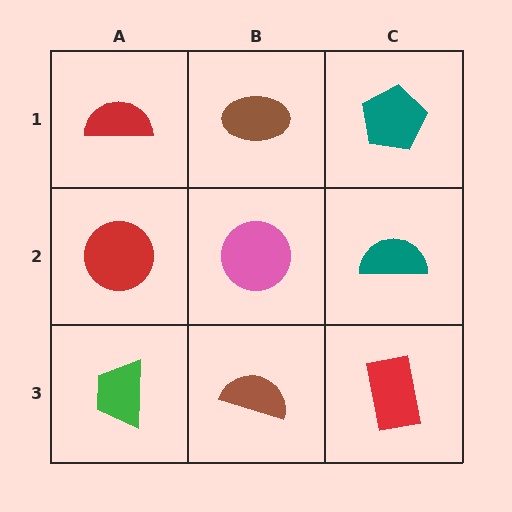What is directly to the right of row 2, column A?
A pink circle.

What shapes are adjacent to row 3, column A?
A red circle (row 2, column A), a brown semicircle (row 3, column B).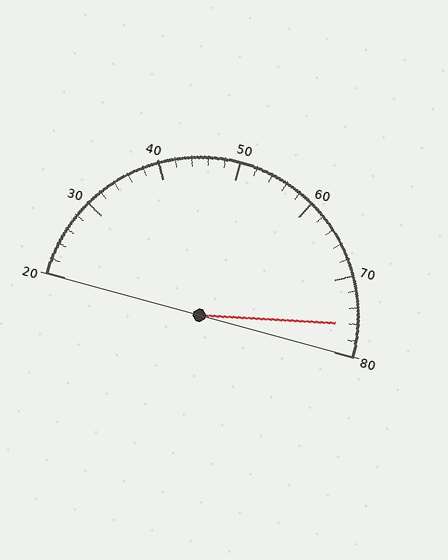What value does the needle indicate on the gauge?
The needle indicates approximately 76.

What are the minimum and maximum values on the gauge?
The gauge ranges from 20 to 80.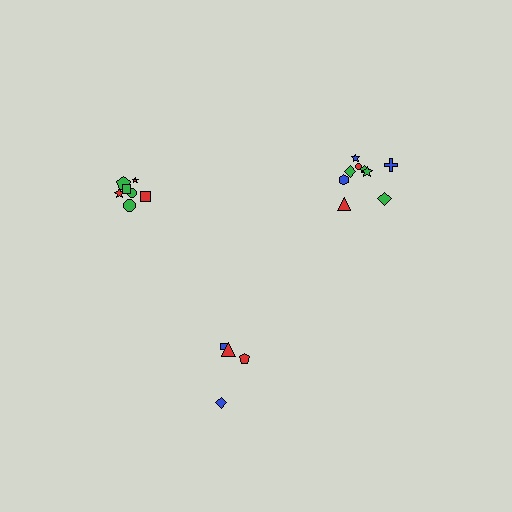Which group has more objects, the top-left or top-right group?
The top-right group.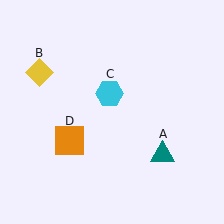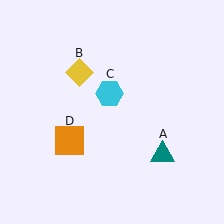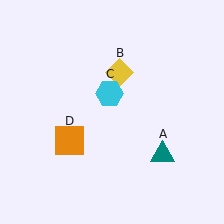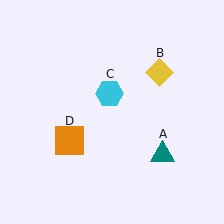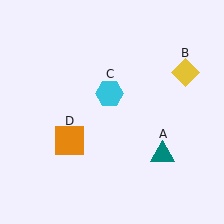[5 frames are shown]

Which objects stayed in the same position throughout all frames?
Teal triangle (object A) and cyan hexagon (object C) and orange square (object D) remained stationary.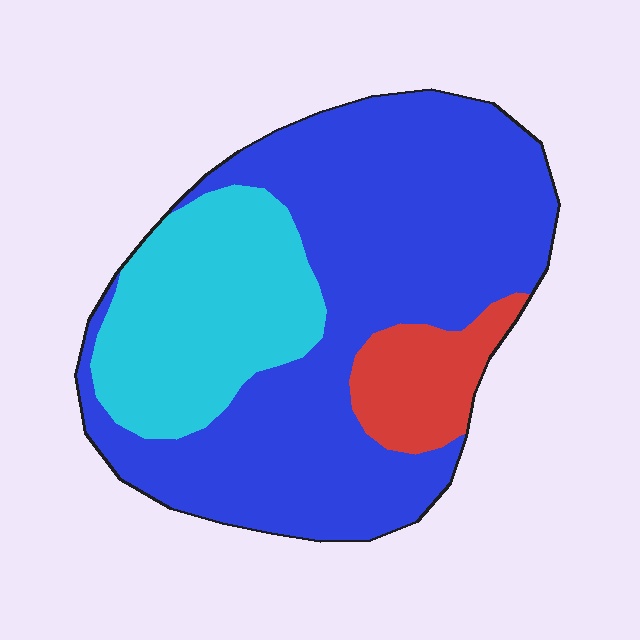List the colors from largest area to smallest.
From largest to smallest: blue, cyan, red.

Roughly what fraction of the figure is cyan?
Cyan covers 26% of the figure.